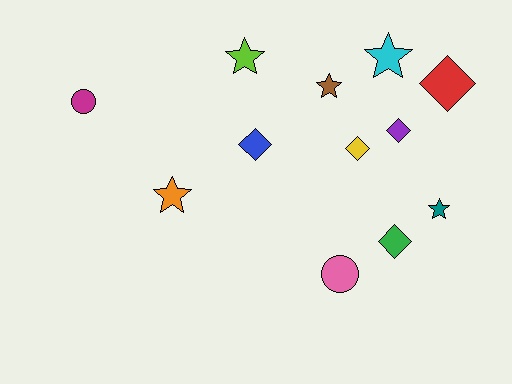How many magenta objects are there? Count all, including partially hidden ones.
There is 1 magenta object.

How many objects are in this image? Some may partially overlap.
There are 12 objects.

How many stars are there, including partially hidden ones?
There are 5 stars.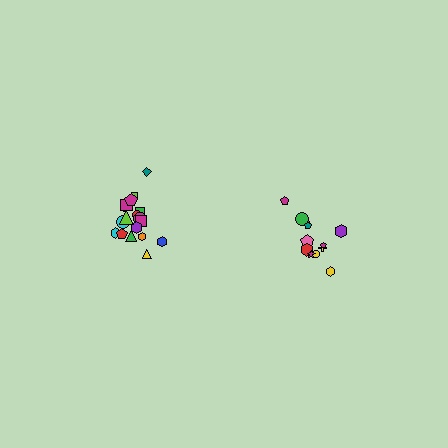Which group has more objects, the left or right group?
The left group.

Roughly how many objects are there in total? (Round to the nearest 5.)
Roughly 30 objects in total.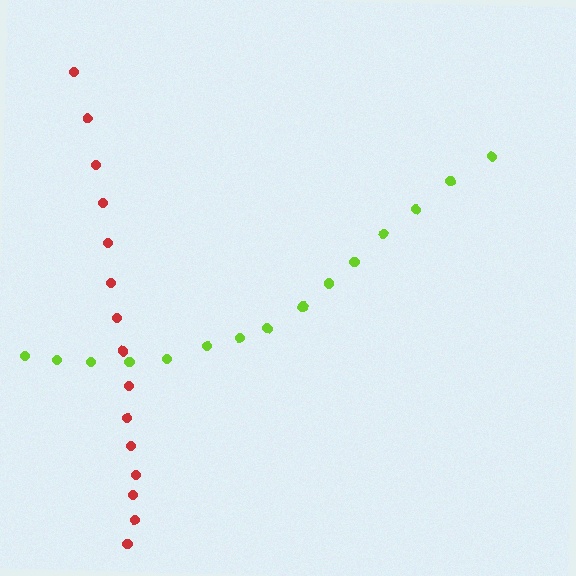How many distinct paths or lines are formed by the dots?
There are 2 distinct paths.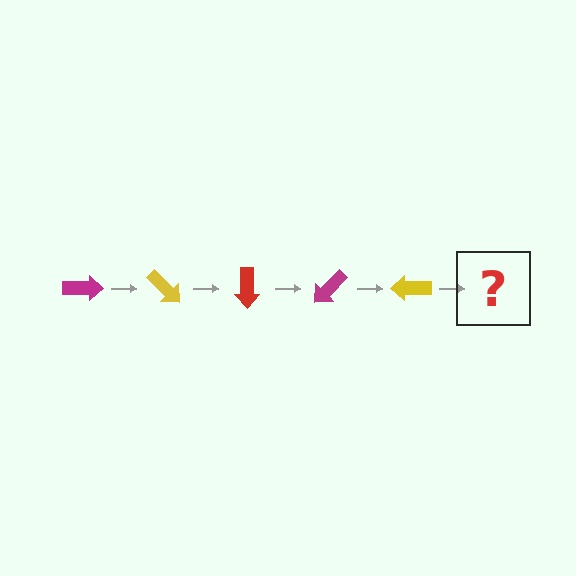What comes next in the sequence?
The next element should be a red arrow, rotated 225 degrees from the start.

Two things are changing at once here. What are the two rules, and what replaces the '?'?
The two rules are that it rotates 45 degrees each step and the color cycles through magenta, yellow, and red. The '?' should be a red arrow, rotated 225 degrees from the start.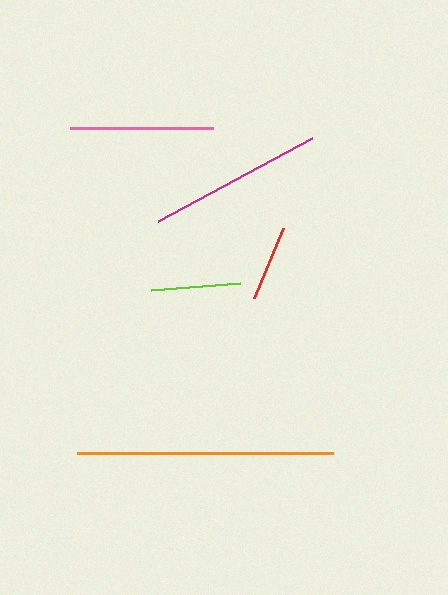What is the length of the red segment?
The red segment is approximately 77 pixels long.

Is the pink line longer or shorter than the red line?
The pink line is longer than the red line.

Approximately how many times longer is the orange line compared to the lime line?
The orange line is approximately 2.9 times the length of the lime line.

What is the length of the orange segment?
The orange segment is approximately 256 pixels long.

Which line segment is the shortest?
The red line is the shortest at approximately 77 pixels.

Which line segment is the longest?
The orange line is the longest at approximately 256 pixels.